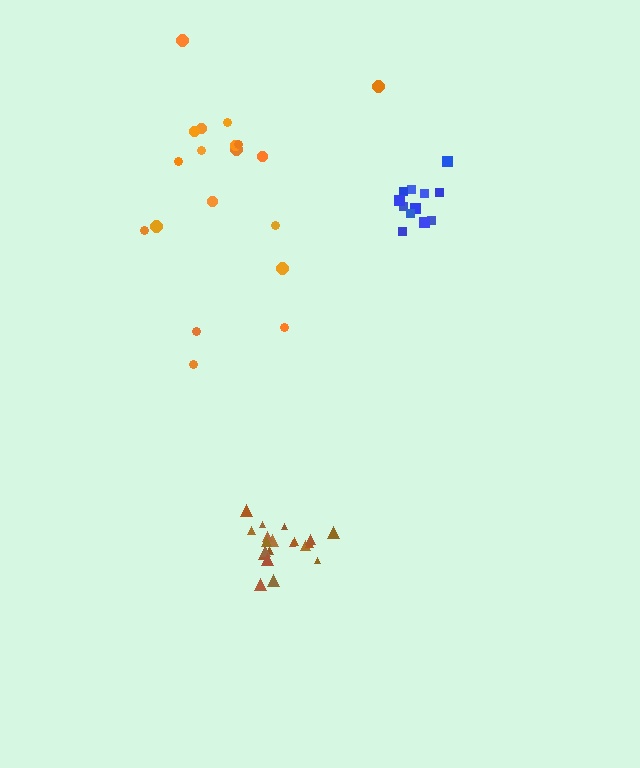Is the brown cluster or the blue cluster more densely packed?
Brown.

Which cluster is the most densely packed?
Brown.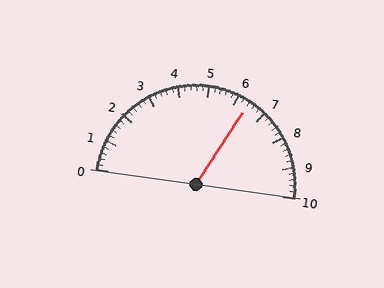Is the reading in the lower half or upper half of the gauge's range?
The reading is in the upper half of the range (0 to 10).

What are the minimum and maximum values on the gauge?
The gauge ranges from 0 to 10.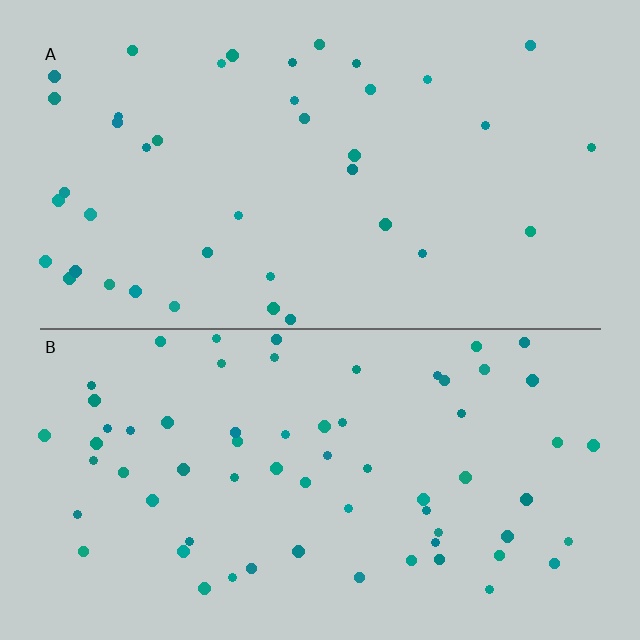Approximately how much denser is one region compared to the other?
Approximately 1.7× — region B over region A.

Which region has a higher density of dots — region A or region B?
B (the bottom).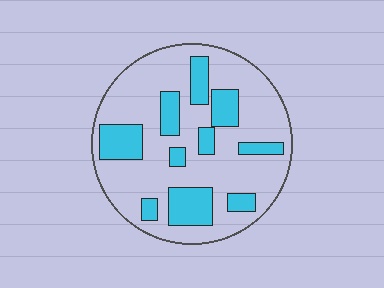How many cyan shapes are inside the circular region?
10.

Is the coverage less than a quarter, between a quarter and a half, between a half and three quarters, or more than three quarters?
Between a quarter and a half.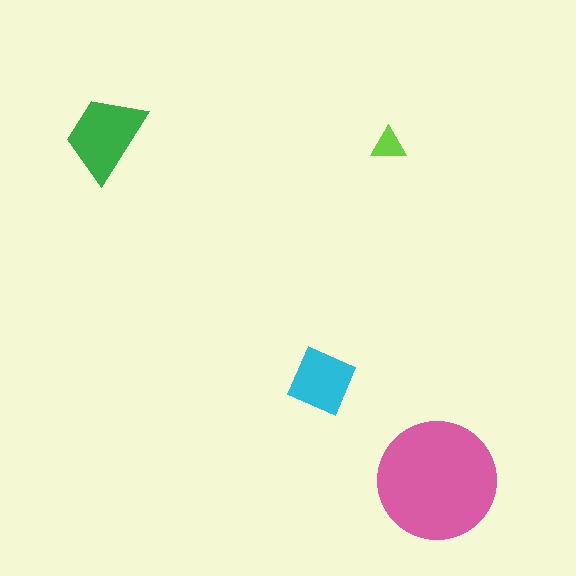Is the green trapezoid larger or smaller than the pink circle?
Smaller.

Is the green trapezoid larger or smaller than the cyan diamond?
Larger.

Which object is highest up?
The green trapezoid is topmost.